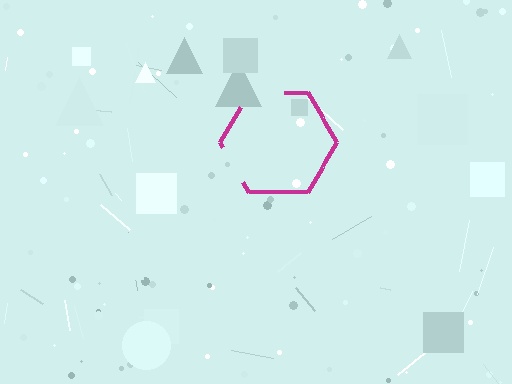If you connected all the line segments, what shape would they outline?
They would outline a hexagon.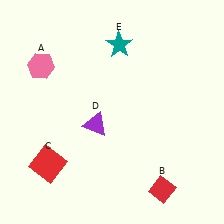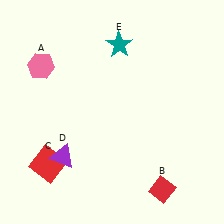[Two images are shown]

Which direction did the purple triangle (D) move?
The purple triangle (D) moved left.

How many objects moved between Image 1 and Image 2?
1 object moved between the two images.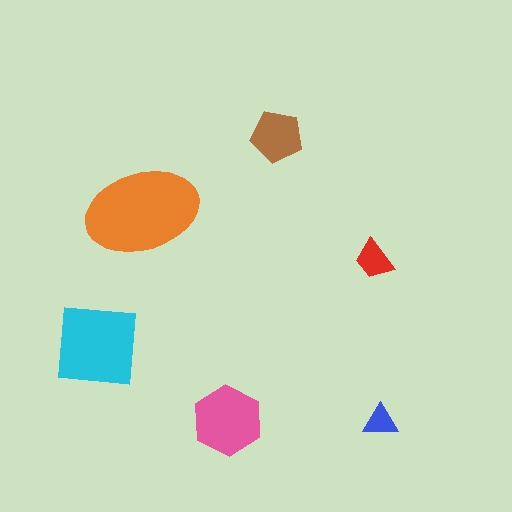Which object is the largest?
The orange ellipse.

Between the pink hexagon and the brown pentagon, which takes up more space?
The pink hexagon.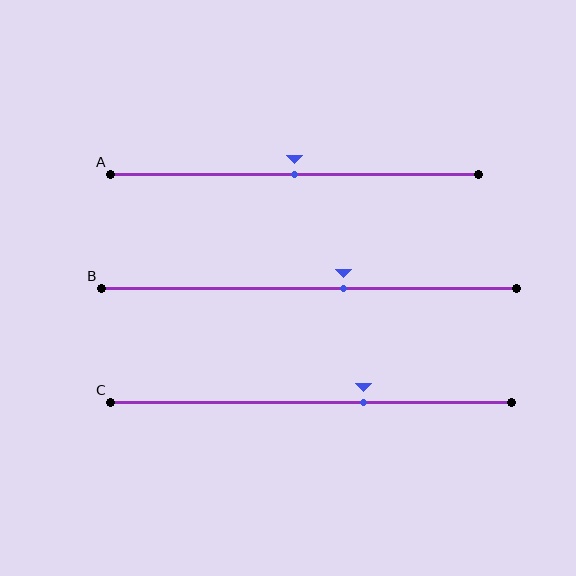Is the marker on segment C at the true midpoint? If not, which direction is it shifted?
No, the marker on segment C is shifted to the right by about 13% of the segment length.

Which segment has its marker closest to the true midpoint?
Segment A has its marker closest to the true midpoint.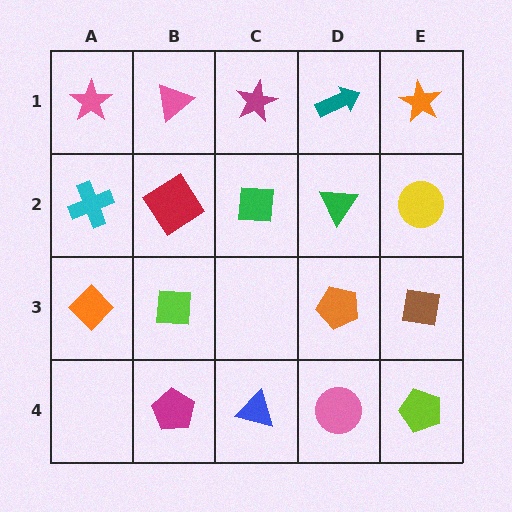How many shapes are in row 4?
4 shapes.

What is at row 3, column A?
An orange diamond.